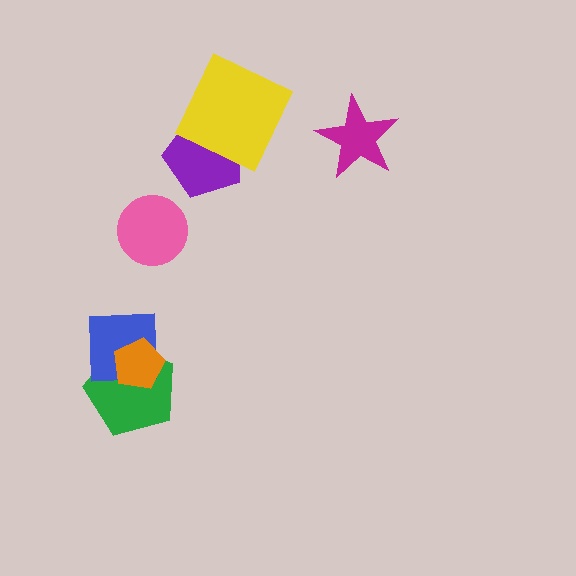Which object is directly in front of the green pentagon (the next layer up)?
The blue square is directly in front of the green pentagon.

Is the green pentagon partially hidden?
Yes, it is partially covered by another shape.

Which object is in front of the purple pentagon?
The yellow square is in front of the purple pentagon.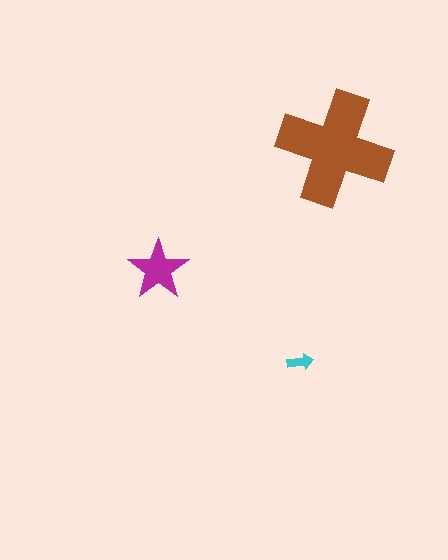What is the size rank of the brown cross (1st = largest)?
1st.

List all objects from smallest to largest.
The cyan arrow, the magenta star, the brown cross.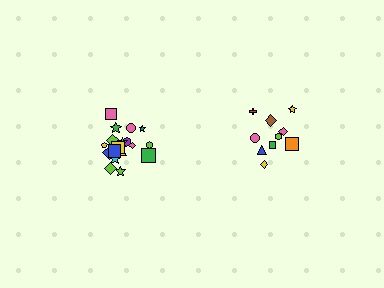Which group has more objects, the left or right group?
The left group.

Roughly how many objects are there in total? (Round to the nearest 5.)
Roughly 30 objects in total.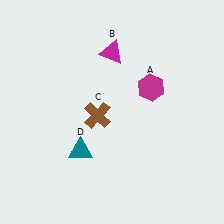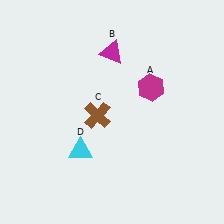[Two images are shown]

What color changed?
The triangle (D) changed from teal in Image 1 to cyan in Image 2.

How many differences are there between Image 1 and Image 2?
There is 1 difference between the two images.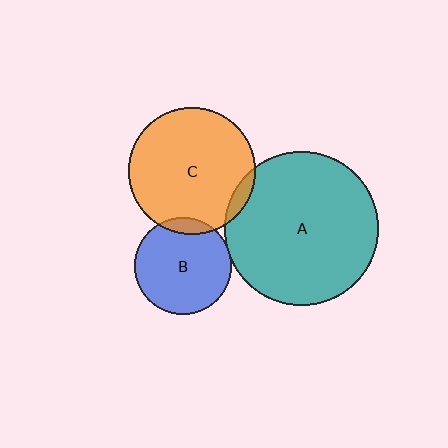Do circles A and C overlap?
Yes.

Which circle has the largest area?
Circle A (teal).